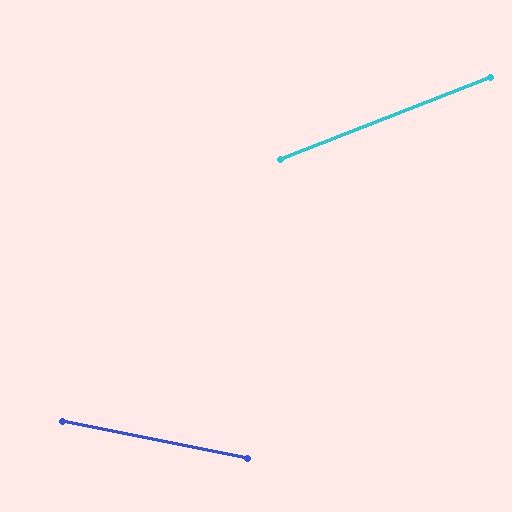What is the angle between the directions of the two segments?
Approximately 33 degrees.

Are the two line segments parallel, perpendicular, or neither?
Neither parallel nor perpendicular — they differ by about 33°.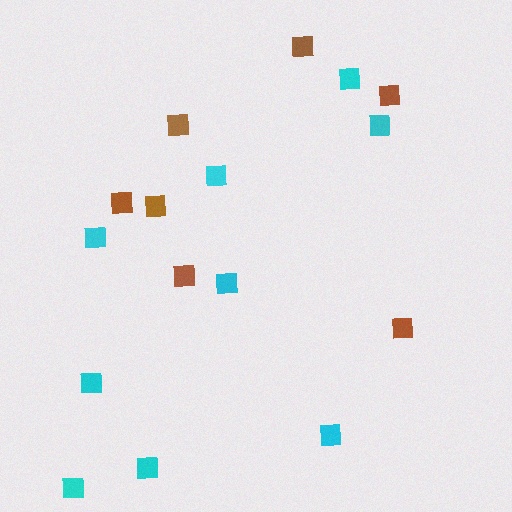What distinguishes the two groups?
There are 2 groups: one group of cyan squares (9) and one group of brown squares (7).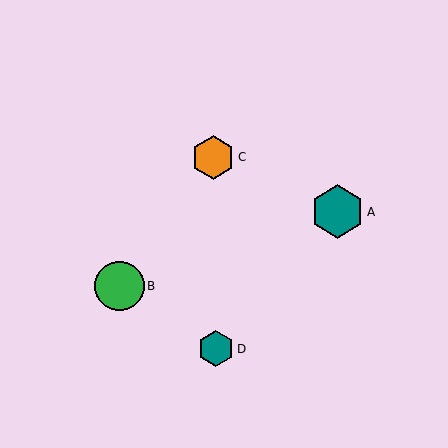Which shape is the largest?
The teal hexagon (labeled A) is the largest.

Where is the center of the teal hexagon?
The center of the teal hexagon is at (337, 212).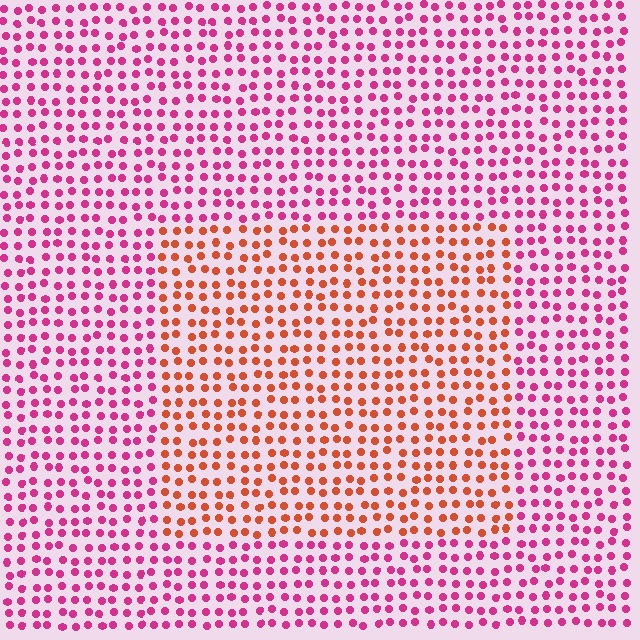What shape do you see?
I see a rectangle.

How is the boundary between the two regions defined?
The boundary is defined purely by a slight shift in hue (about 45 degrees). Spacing, size, and orientation are identical on both sides.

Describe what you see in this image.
The image is filled with small magenta elements in a uniform arrangement. A rectangle-shaped region is visible where the elements are tinted to a slightly different hue, forming a subtle color boundary.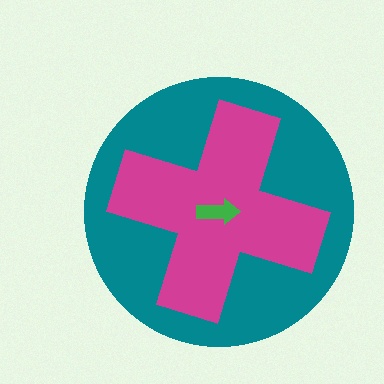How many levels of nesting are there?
3.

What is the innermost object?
The green arrow.